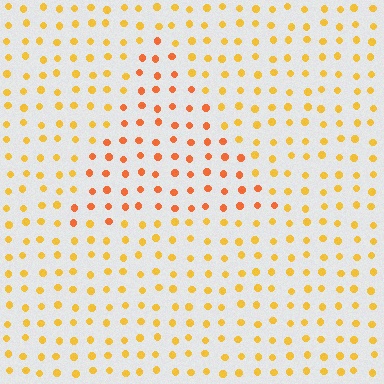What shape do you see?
I see a triangle.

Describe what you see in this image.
The image is filled with small yellow elements in a uniform arrangement. A triangle-shaped region is visible where the elements are tinted to a slightly different hue, forming a subtle color boundary.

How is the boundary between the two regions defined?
The boundary is defined purely by a slight shift in hue (about 27 degrees). Spacing, size, and orientation are identical on both sides.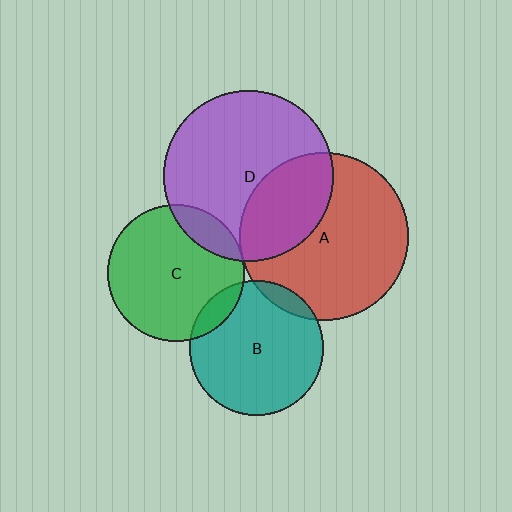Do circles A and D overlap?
Yes.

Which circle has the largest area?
Circle D (purple).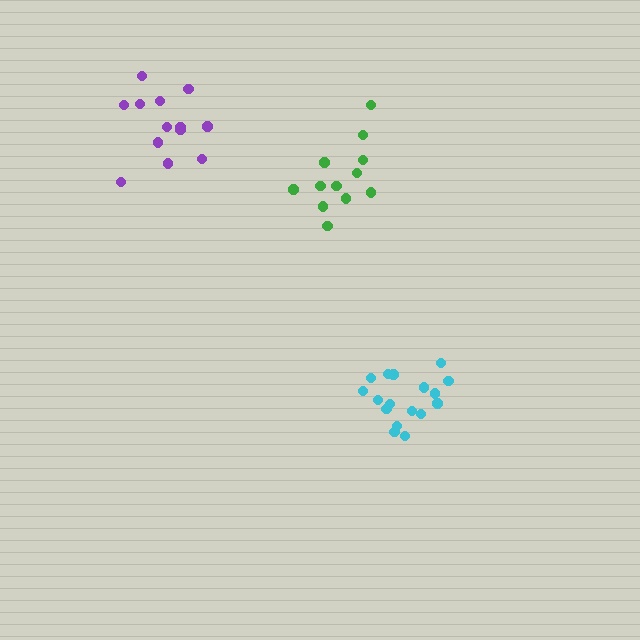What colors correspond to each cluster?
The clusters are colored: cyan, purple, green.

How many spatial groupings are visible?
There are 3 spatial groupings.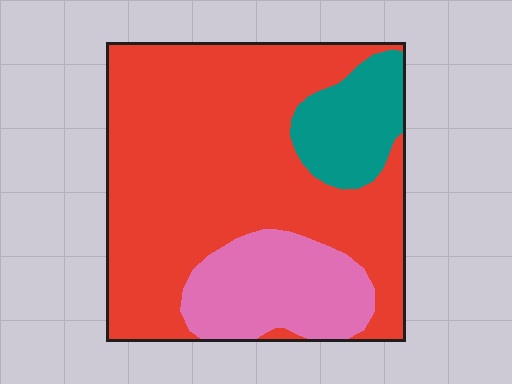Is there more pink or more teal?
Pink.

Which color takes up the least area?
Teal, at roughly 10%.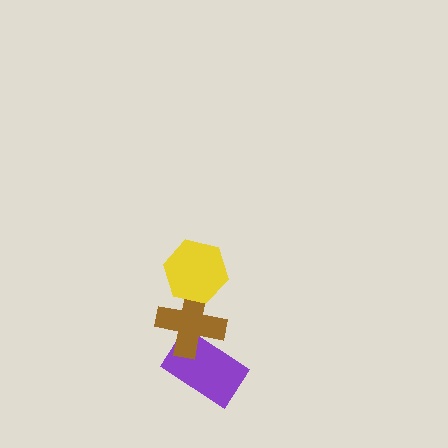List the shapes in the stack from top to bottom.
From top to bottom: the yellow hexagon, the brown cross, the purple rectangle.